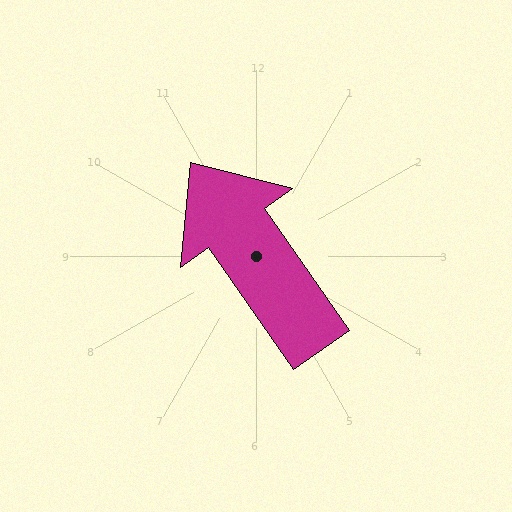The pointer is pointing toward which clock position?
Roughly 11 o'clock.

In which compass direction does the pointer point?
Northwest.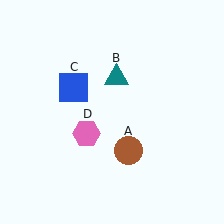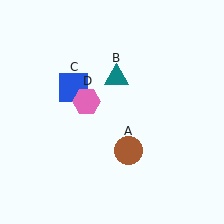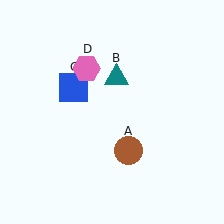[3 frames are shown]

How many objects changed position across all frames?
1 object changed position: pink hexagon (object D).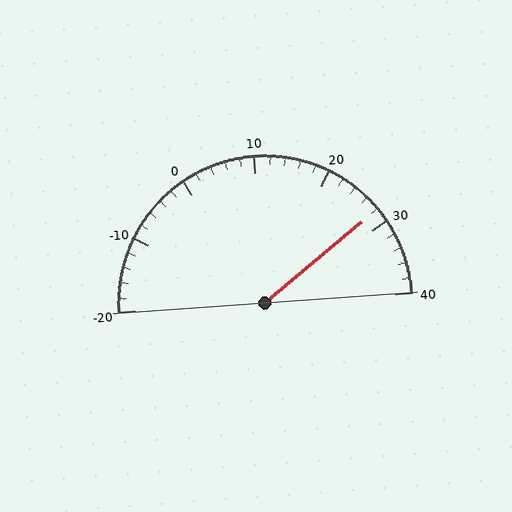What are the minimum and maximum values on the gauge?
The gauge ranges from -20 to 40.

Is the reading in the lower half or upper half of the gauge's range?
The reading is in the upper half of the range (-20 to 40).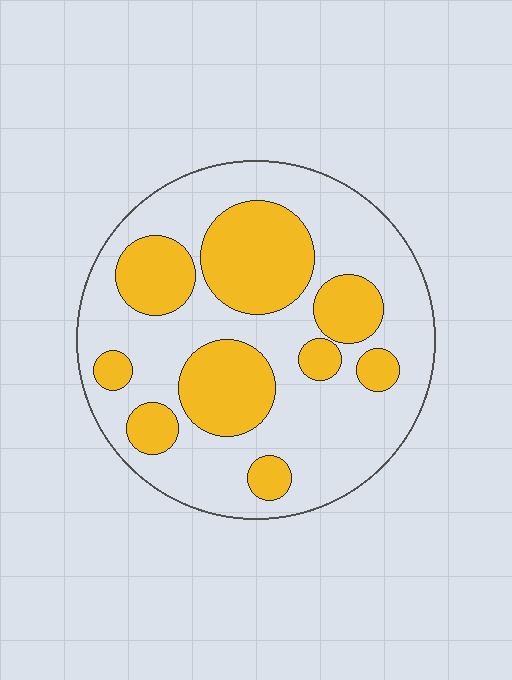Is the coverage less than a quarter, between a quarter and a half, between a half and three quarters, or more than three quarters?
Between a quarter and a half.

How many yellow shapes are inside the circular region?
9.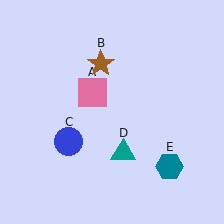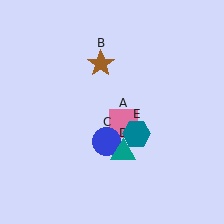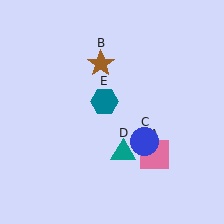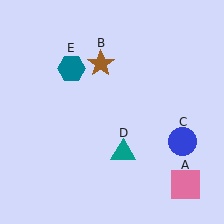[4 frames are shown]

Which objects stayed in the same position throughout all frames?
Brown star (object B) and teal triangle (object D) remained stationary.